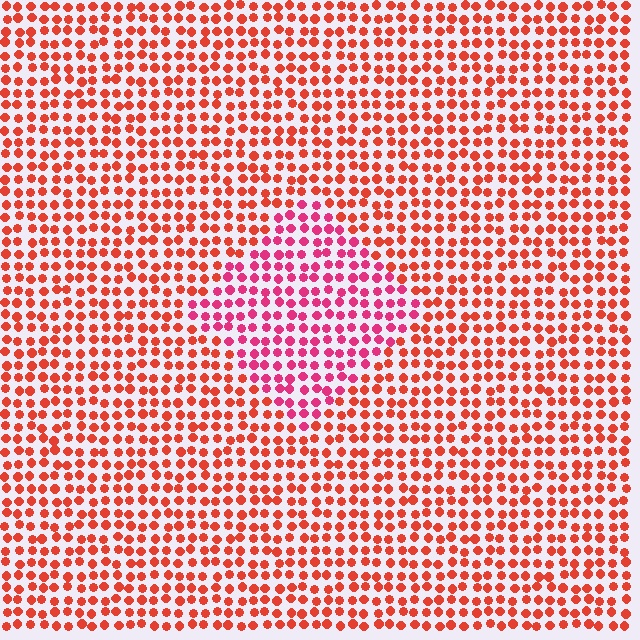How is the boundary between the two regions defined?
The boundary is defined purely by a slight shift in hue (about 32 degrees). Spacing, size, and orientation are identical on both sides.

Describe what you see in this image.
The image is filled with small red elements in a uniform arrangement. A diamond-shaped region is visible where the elements are tinted to a slightly different hue, forming a subtle color boundary.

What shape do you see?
I see a diamond.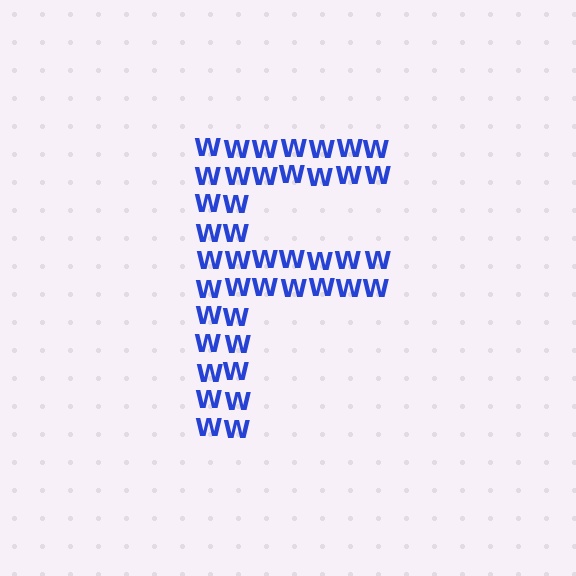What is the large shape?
The large shape is the letter F.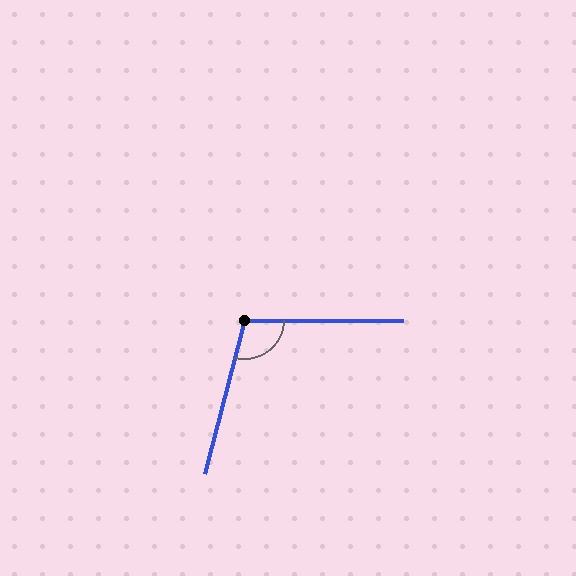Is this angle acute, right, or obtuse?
It is obtuse.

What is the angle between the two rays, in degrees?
Approximately 104 degrees.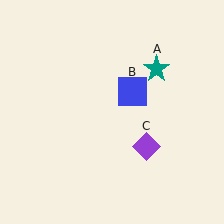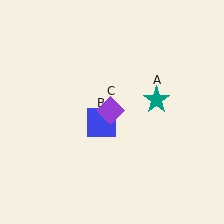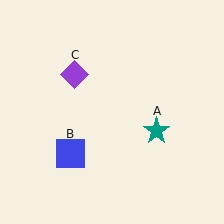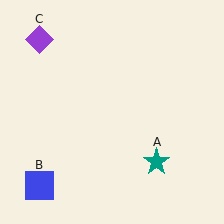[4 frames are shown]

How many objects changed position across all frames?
3 objects changed position: teal star (object A), blue square (object B), purple diamond (object C).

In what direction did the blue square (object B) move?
The blue square (object B) moved down and to the left.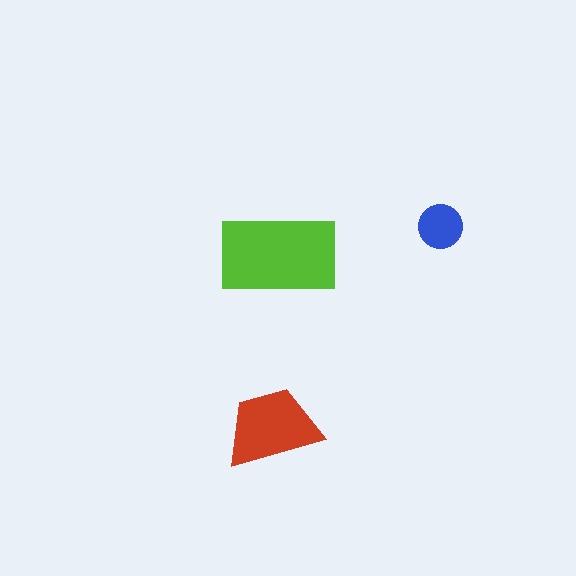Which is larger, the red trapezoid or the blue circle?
The red trapezoid.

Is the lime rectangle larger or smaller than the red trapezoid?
Larger.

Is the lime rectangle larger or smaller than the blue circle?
Larger.